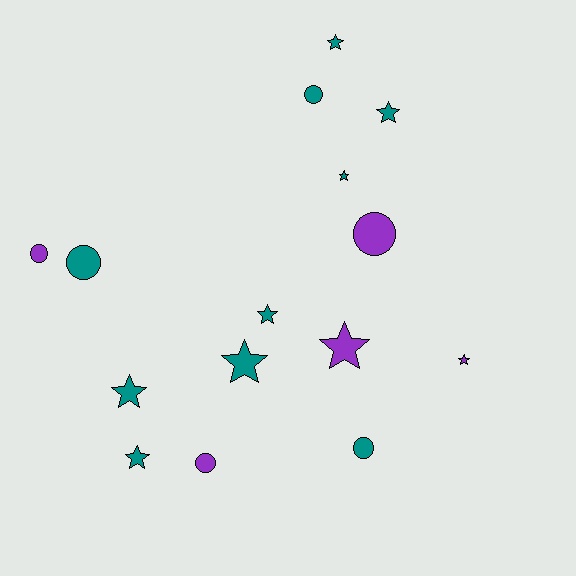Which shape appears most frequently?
Star, with 9 objects.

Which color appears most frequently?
Teal, with 10 objects.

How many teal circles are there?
There are 3 teal circles.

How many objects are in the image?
There are 15 objects.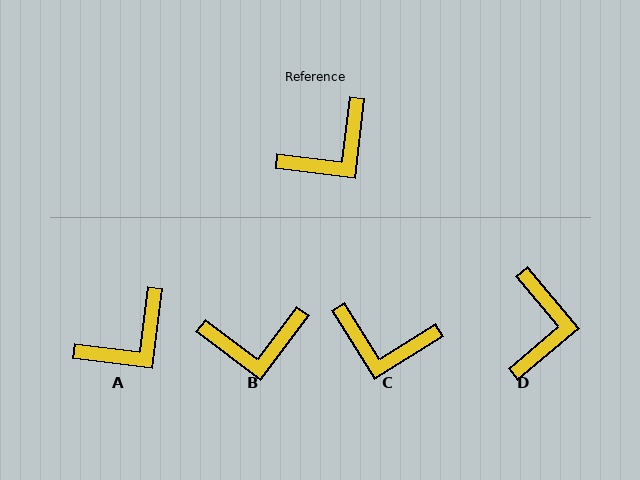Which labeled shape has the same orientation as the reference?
A.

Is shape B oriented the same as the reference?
No, it is off by about 30 degrees.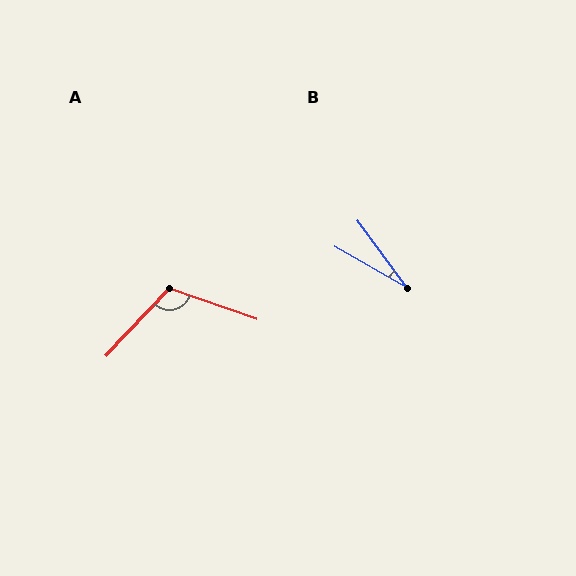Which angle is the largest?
A, at approximately 114 degrees.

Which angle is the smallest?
B, at approximately 24 degrees.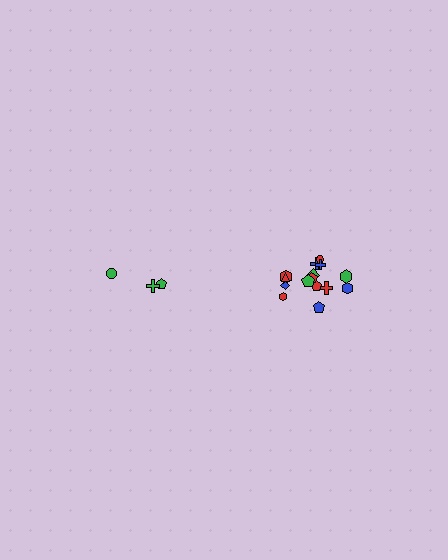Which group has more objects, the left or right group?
The right group.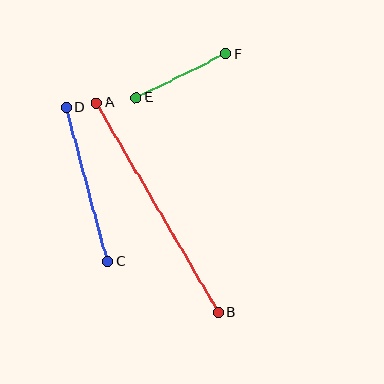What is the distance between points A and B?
The distance is approximately 242 pixels.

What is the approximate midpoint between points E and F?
The midpoint is at approximately (181, 76) pixels.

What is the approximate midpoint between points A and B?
The midpoint is at approximately (157, 208) pixels.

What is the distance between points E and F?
The distance is approximately 100 pixels.